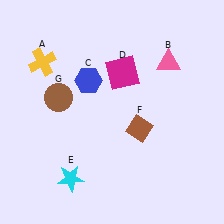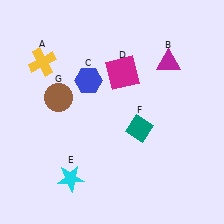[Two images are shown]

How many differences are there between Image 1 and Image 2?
There are 2 differences between the two images.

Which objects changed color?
B changed from pink to magenta. F changed from brown to teal.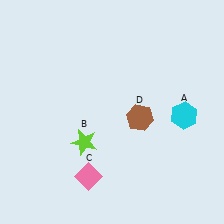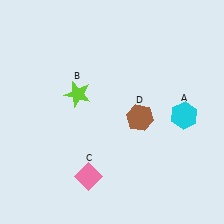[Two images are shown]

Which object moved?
The lime star (B) moved up.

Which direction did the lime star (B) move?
The lime star (B) moved up.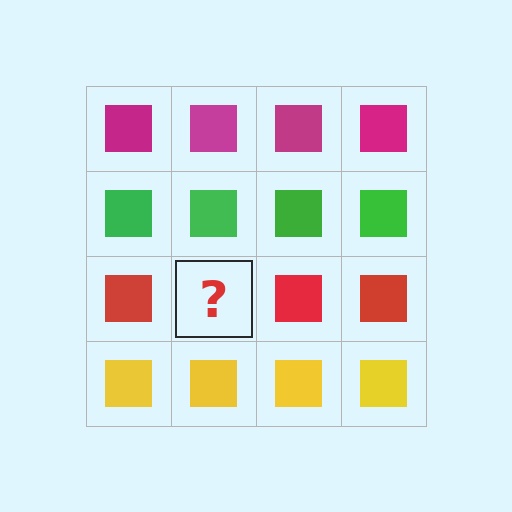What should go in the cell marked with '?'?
The missing cell should contain a red square.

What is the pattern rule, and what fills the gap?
The rule is that each row has a consistent color. The gap should be filled with a red square.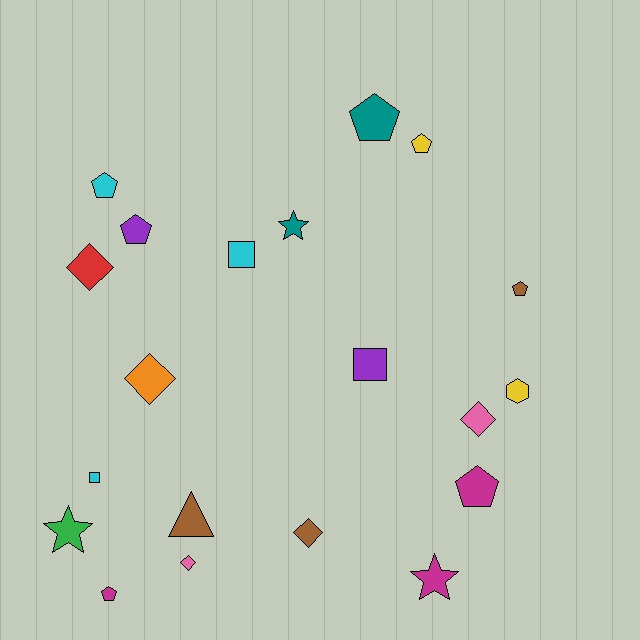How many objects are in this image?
There are 20 objects.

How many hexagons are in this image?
There is 1 hexagon.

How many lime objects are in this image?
There are no lime objects.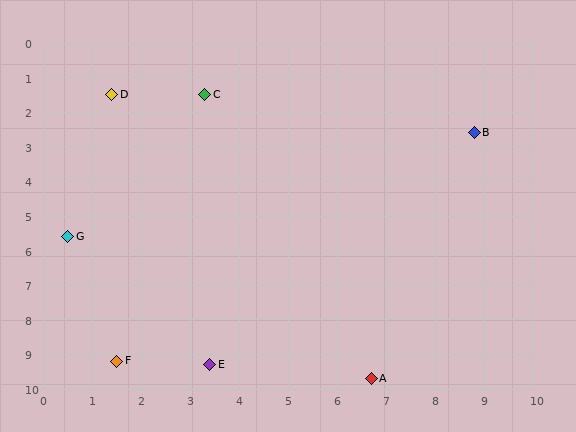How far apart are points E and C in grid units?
Points E and C are about 7.8 grid units apart.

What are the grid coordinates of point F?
Point F is at approximately (1.5, 9.2).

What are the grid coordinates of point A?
Point A is at approximately (6.7, 9.7).